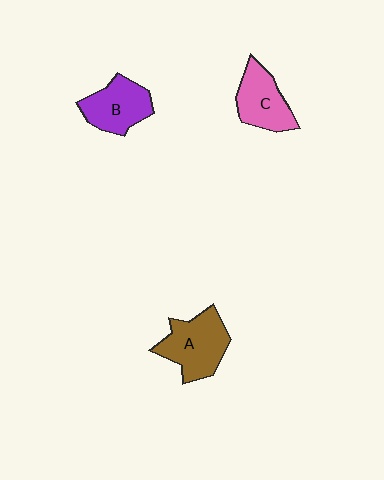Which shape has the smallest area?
Shape C (pink).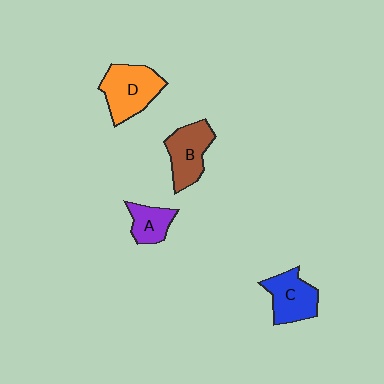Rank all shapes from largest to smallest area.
From largest to smallest: D (orange), B (brown), C (blue), A (purple).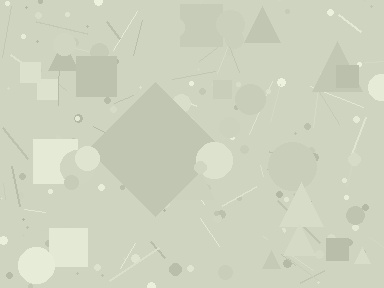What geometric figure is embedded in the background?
A diamond is embedded in the background.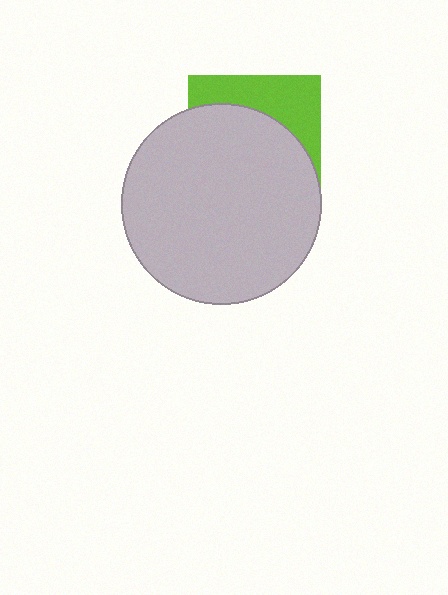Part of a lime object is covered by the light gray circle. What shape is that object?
It is a square.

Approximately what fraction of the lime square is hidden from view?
Roughly 67% of the lime square is hidden behind the light gray circle.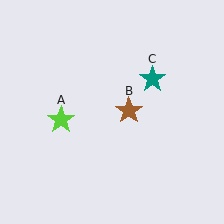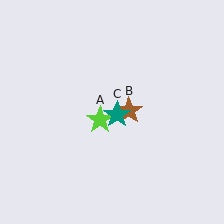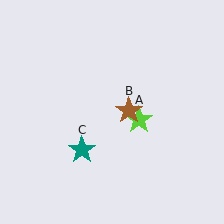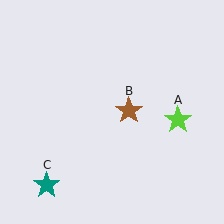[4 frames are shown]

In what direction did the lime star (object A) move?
The lime star (object A) moved right.